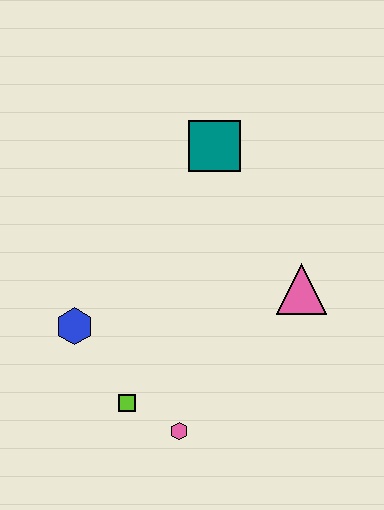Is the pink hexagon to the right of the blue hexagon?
Yes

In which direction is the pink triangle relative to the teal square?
The pink triangle is below the teal square.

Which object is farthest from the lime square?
The teal square is farthest from the lime square.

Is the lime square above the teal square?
No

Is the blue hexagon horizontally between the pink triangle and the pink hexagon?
No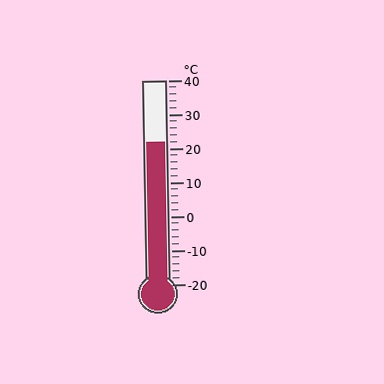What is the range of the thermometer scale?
The thermometer scale ranges from -20°C to 40°C.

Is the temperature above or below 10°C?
The temperature is above 10°C.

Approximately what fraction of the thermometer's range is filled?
The thermometer is filled to approximately 70% of its range.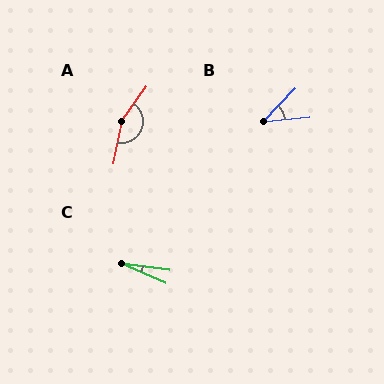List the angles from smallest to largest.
C (16°), B (41°), A (155°).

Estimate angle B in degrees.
Approximately 41 degrees.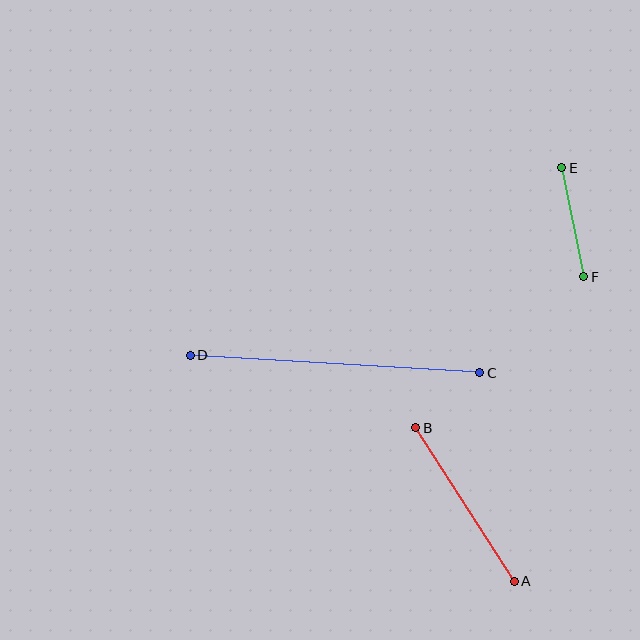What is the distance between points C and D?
The distance is approximately 290 pixels.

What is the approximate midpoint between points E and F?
The midpoint is at approximately (573, 222) pixels.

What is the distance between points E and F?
The distance is approximately 111 pixels.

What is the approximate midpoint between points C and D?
The midpoint is at approximately (335, 364) pixels.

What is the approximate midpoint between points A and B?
The midpoint is at approximately (465, 504) pixels.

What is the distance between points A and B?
The distance is approximately 183 pixels.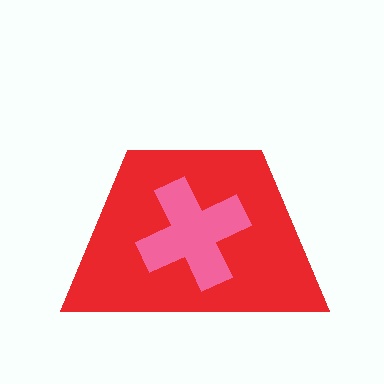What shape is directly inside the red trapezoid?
The pink cross.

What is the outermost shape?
The red trapezoid.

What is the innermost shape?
The pink cross.